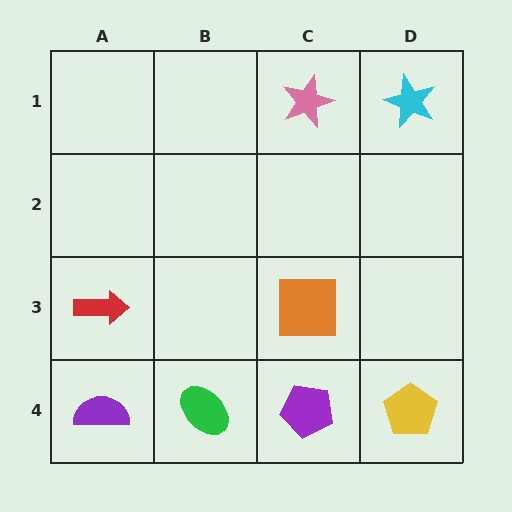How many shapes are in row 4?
4 shapes.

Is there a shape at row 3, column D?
No, that cell is empty.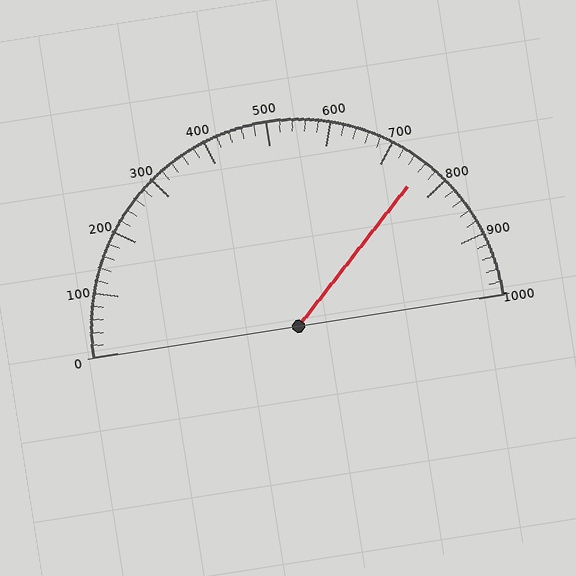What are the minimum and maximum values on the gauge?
The gauge ranges from 0 to 1000.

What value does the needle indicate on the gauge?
The needle indicates approximately 760.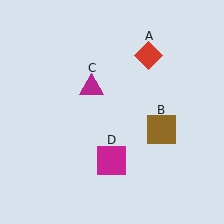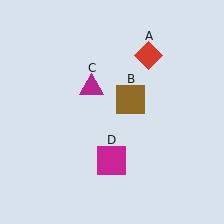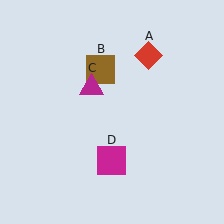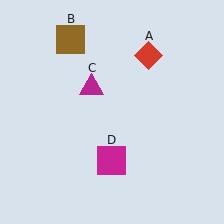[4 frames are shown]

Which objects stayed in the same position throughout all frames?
Red diamond (object A) and magenta triangle (object C) and magenta square (object D) remained stationary.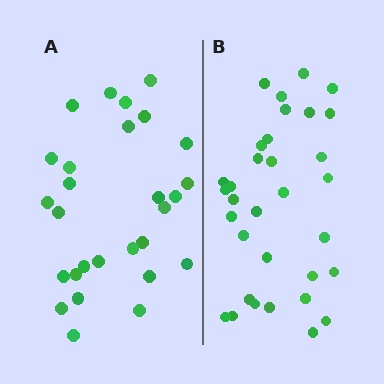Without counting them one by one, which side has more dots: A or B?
Region B (the right region) has more dots.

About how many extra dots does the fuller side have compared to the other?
Region B has about 5 more dots than region A.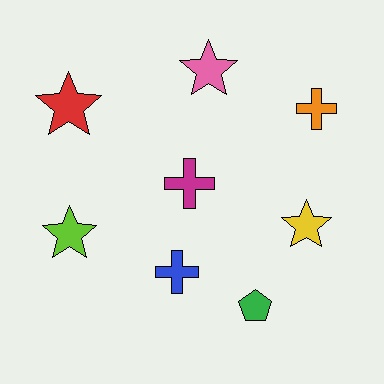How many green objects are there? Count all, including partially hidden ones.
There is 1 green object.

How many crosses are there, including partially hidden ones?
There are 3 crosses.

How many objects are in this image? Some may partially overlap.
There are 8 objects.